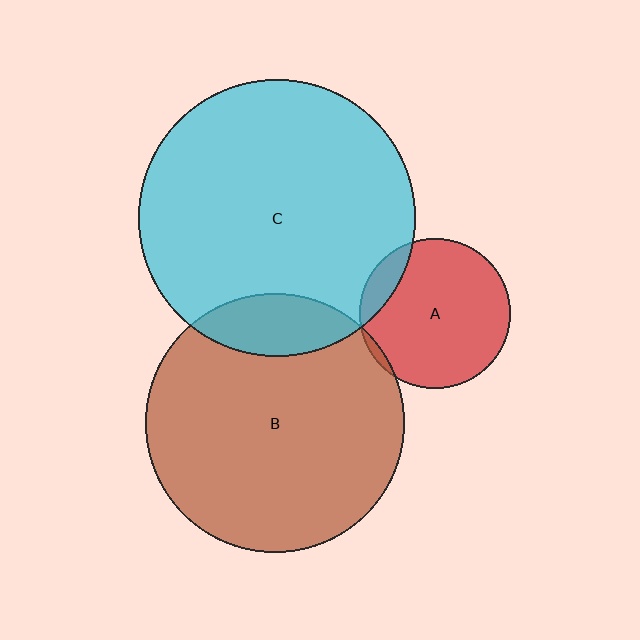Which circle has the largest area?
Circle C (cyan).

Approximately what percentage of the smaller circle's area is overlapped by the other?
Approximately 5%.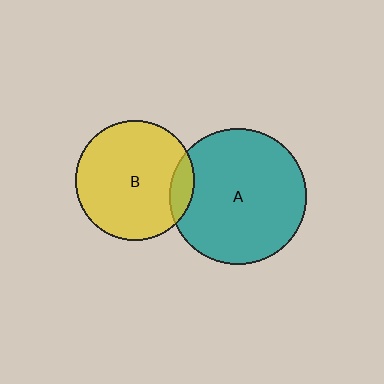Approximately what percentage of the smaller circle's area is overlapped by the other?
Approximately 10%.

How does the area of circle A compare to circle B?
Approximately 1.3 times.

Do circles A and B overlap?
Yes.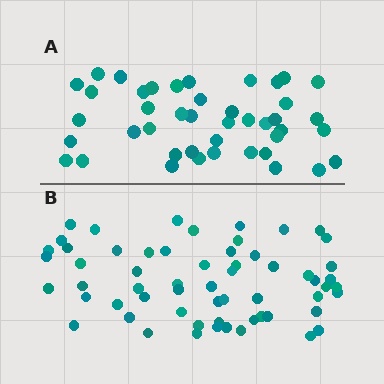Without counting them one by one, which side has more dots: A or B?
Region B (the bottom region) has more dots.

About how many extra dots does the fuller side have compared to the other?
Region B has approximately 15 more dots than region A.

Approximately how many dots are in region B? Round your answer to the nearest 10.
About 60 dots.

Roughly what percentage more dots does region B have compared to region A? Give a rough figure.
About 40% more.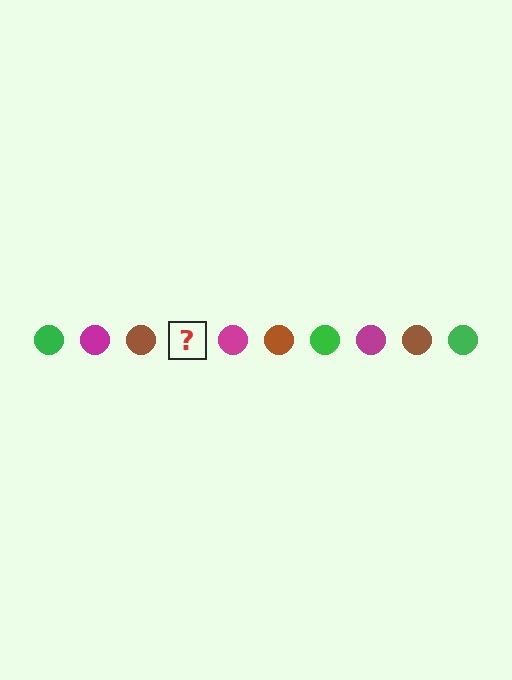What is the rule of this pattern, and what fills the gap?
The rule is that the pattern cycles through green, magenta, brown circles. The gap should be filled with a green circle.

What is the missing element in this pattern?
The missing element is a green circle.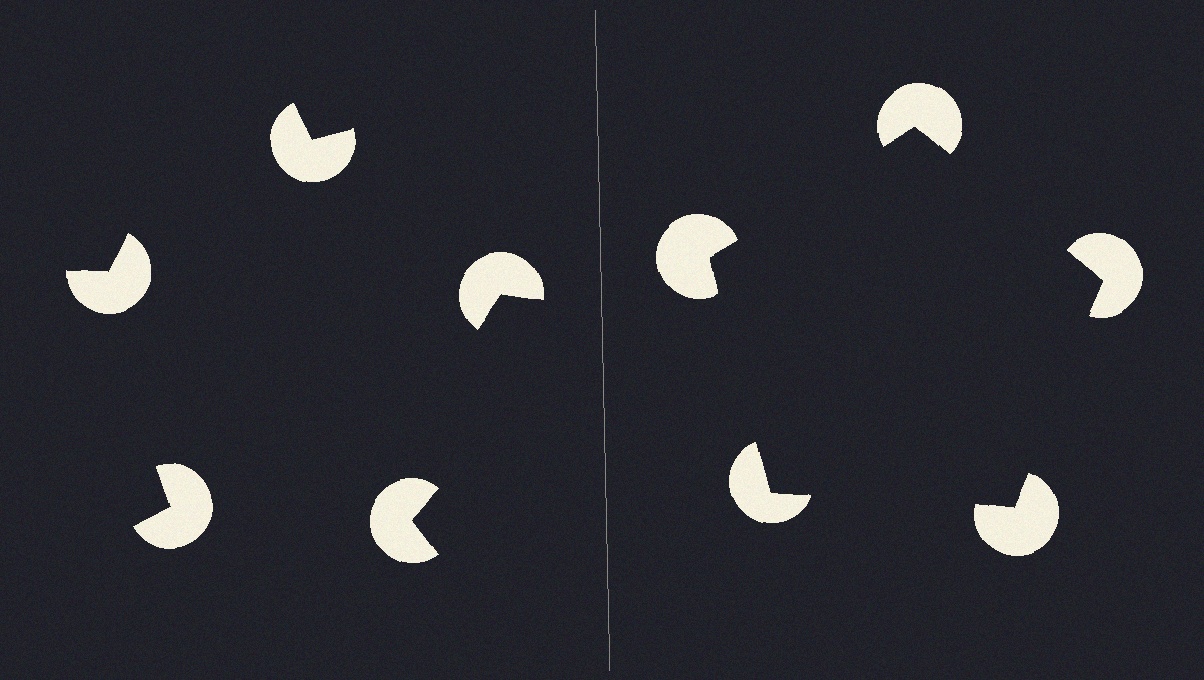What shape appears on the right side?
An illusory pentagon.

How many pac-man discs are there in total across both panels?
10 — 5 on each side.